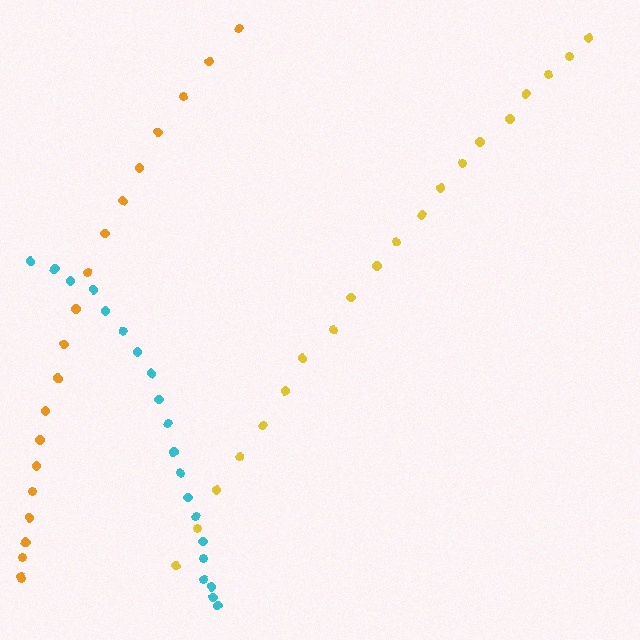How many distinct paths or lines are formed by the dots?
There are 3 distinct paths.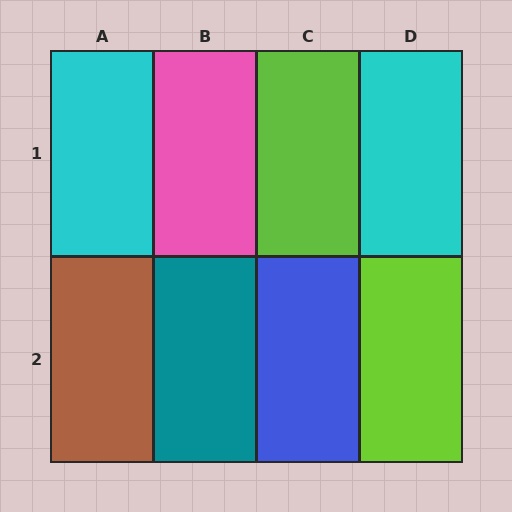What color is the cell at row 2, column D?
Lime.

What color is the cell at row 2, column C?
Blue.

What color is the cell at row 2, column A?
Brown.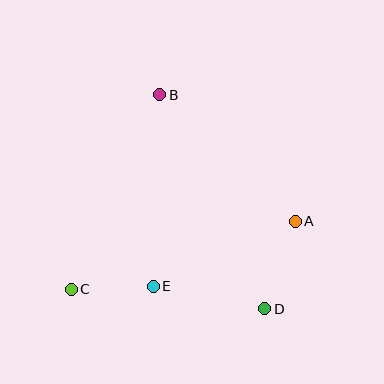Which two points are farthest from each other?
Points B and D are farthest from each other.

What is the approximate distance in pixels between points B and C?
The distance between B and C is approximately 214 pixels.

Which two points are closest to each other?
Points C and E are closest to each other.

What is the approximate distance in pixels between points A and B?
The distance between A and B is approximately 185 pixels.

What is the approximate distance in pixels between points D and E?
The distance between D and E is approximately 113 pixels.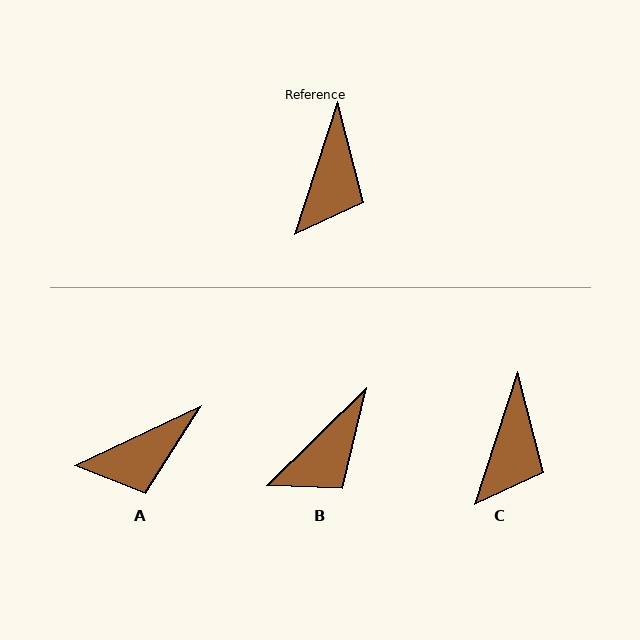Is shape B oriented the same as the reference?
No, it is off by about 28 degrees.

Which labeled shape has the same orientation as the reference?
C.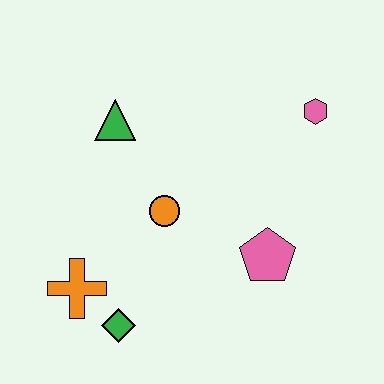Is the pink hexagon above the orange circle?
Yes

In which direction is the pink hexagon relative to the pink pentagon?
The pink hexagon is above the pink pentagon.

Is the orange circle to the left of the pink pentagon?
Yes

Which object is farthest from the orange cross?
The pink hexagon is farthest from the orange cross.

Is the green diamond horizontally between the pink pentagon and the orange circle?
No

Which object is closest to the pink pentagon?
The orange circle is closest to the pink pentagon.